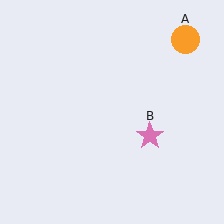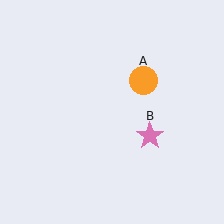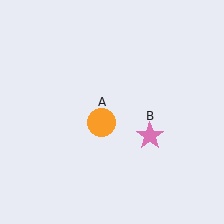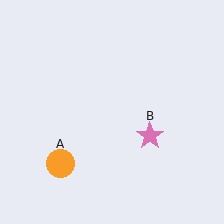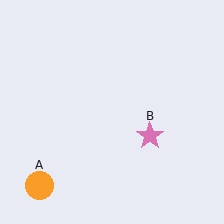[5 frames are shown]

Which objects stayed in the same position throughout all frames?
Pink star (object B) remained stationary.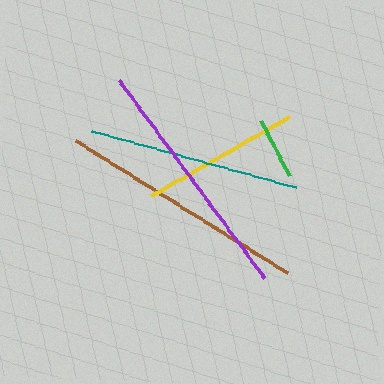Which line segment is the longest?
The brown line is the longest at approximately 249 pixels.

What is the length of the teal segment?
The teal segment is approximately 213 pixels long.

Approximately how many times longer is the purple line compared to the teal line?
The purple line is approximately 1.2 times the length of the teal line.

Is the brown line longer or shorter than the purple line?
The brown line is longer than the purple line.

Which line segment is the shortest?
The green line is the shortest at approximately 62 pixels.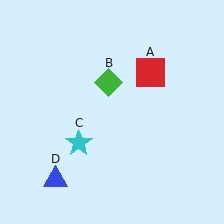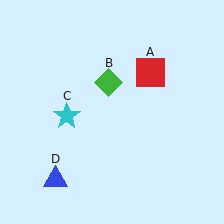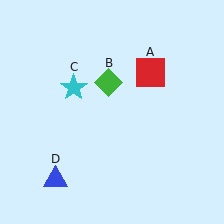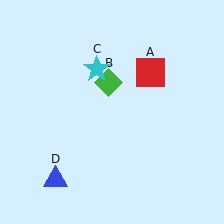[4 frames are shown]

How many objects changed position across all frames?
1 object changed position: cyan star (object C).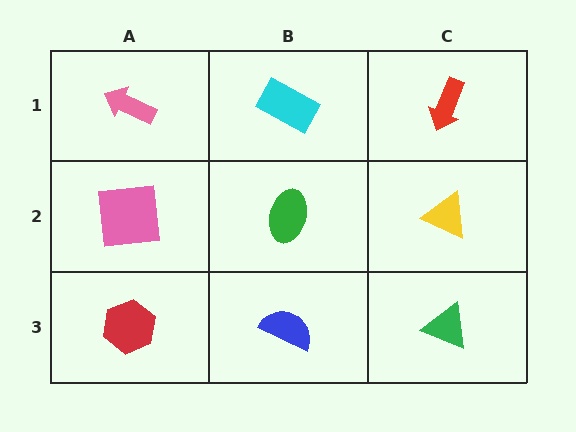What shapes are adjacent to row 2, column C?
A red arrow (row 1, column C), a green triangle (row 3, column C), a green ellipse (row 2, column B).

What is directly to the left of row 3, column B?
A red hexagon.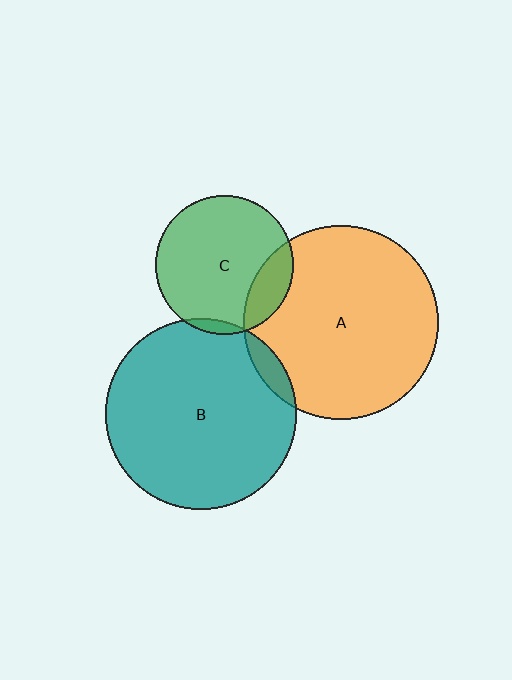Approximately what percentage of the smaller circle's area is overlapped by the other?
Approximately 5%.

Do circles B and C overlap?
Yes.